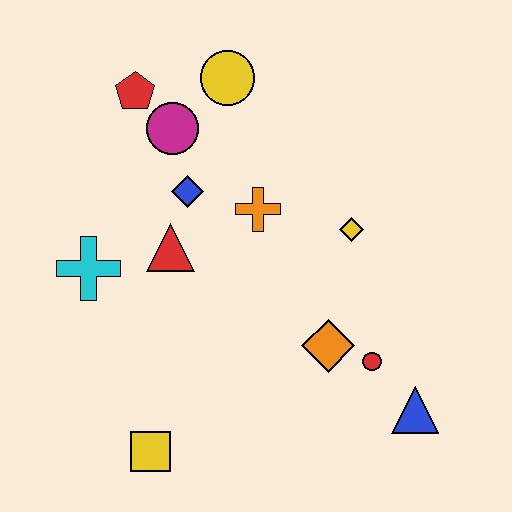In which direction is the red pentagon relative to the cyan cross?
The red pentagon is above the cyan cross.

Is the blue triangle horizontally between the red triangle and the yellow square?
No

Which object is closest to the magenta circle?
The red pentagon is closest to the magenta circle.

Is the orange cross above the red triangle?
Yes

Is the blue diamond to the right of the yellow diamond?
No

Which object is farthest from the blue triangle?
The red pentagon is farthest from the blue triangle.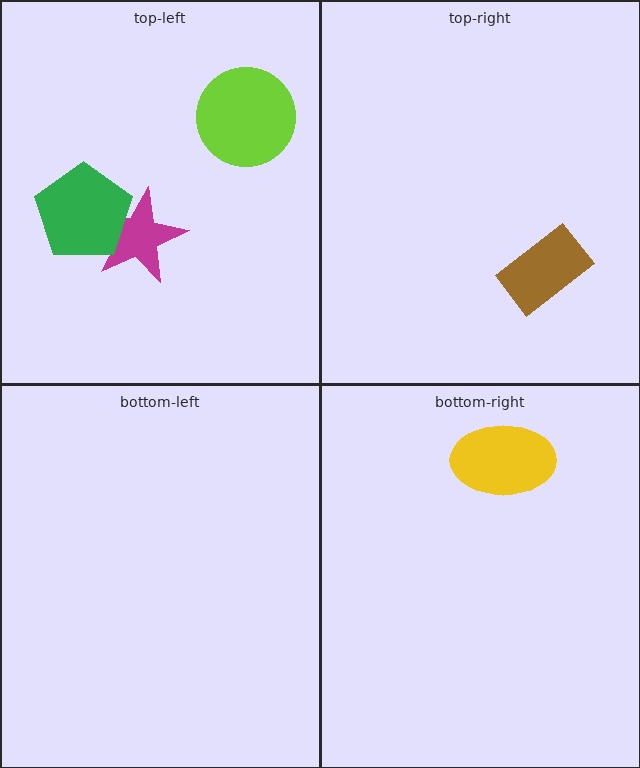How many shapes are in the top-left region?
3.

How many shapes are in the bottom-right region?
1.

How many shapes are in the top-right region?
1.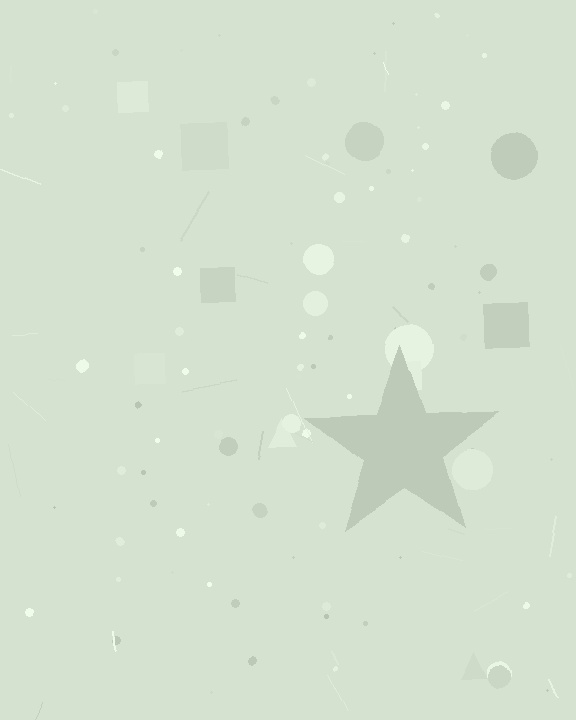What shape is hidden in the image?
A star is hidden in the image.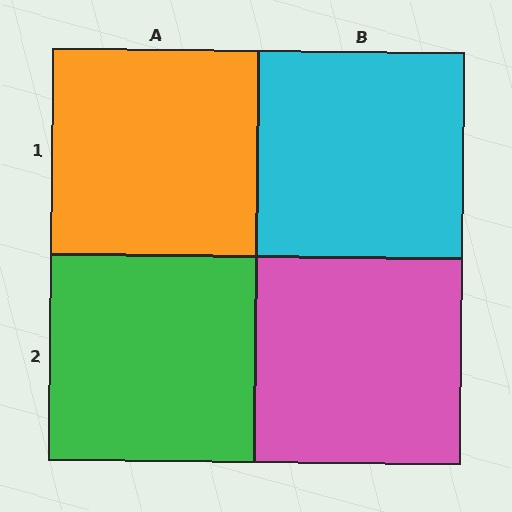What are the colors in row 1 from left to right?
Orange, cyan.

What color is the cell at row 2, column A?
Green.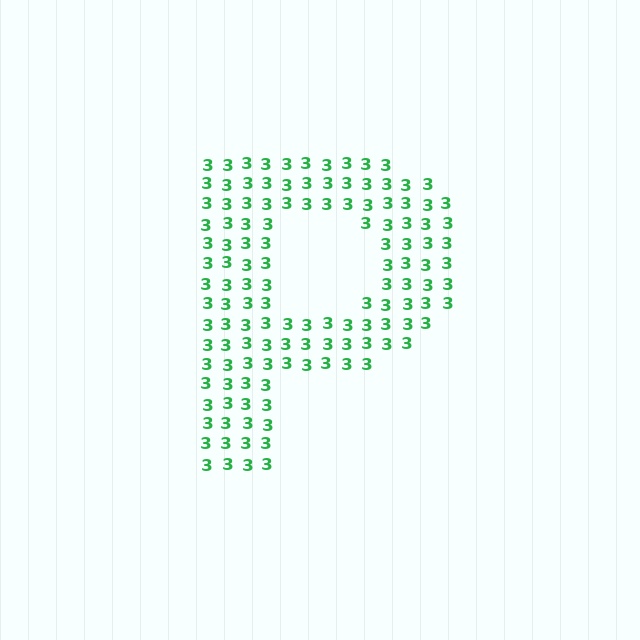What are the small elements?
The small elements are digit 3's.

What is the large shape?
The large shape is the letter P.